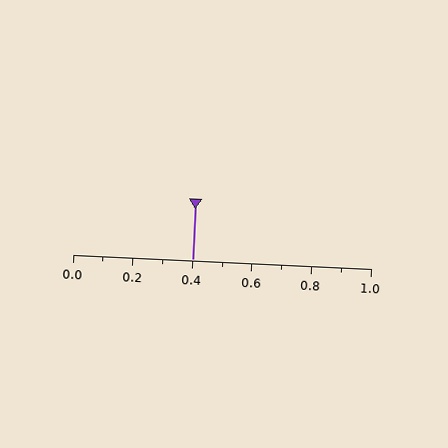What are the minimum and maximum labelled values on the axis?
The axis runs from 0.0 to 1.0.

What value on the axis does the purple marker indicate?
The marker indicates approximately 0.4.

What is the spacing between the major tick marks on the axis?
The major ticks are spaced 0.2 apart.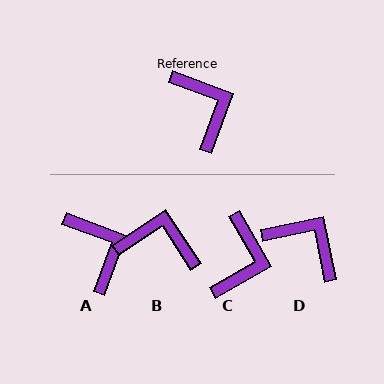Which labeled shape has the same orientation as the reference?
A.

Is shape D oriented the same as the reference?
No, it is off by about 32 degrees.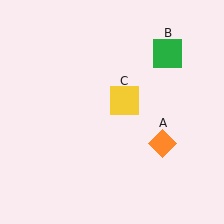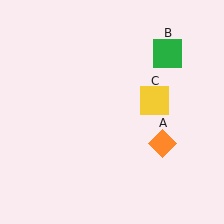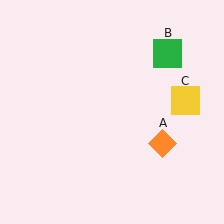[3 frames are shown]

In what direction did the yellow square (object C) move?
The yellow square (object C) moved right.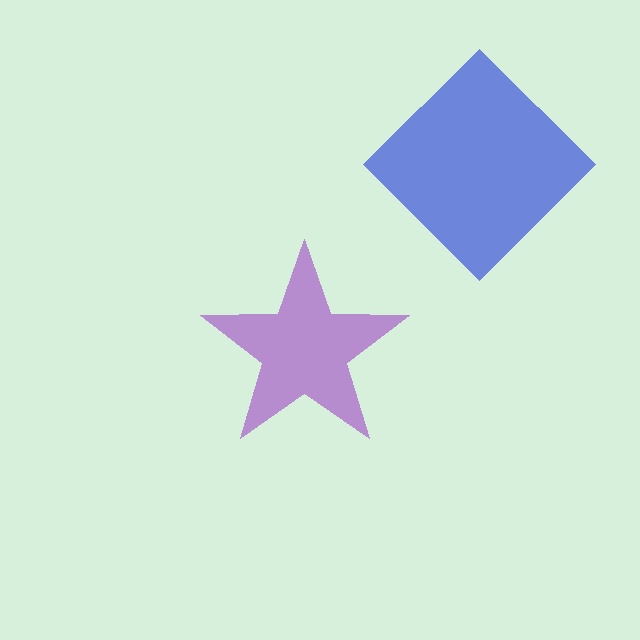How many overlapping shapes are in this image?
There are 2 overlapping shapes in the image.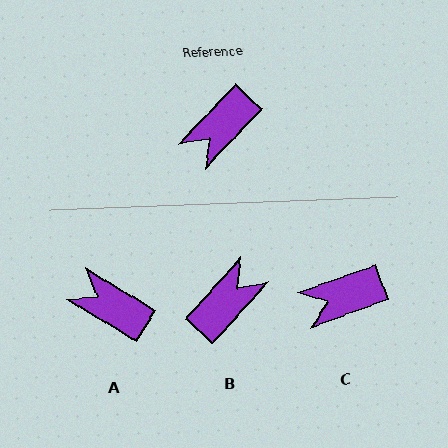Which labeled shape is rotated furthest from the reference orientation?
B, about 179 degrees away.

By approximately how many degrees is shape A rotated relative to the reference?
Approximately 77 degrees clockwise.